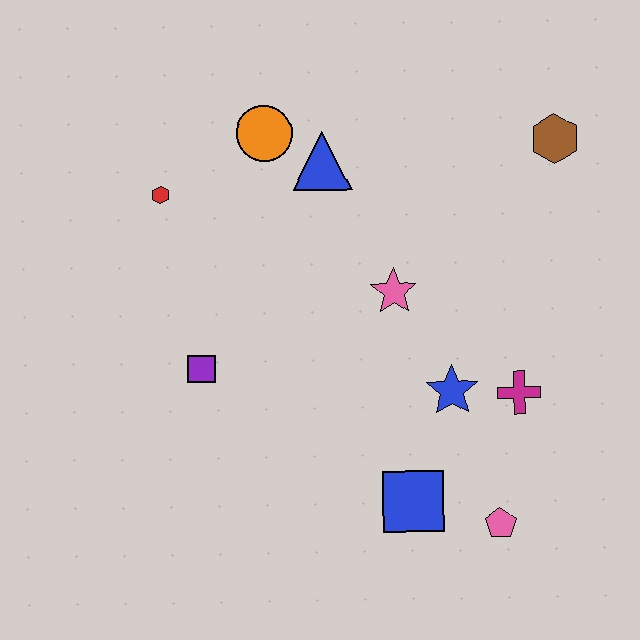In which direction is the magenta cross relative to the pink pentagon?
The magenta cross is above the pink pentagon.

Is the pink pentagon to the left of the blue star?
No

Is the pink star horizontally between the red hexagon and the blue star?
Yes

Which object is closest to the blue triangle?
The orange circle is closest to the blue triangle.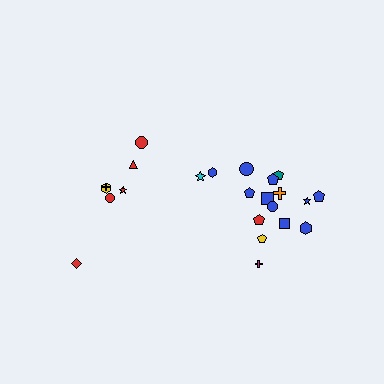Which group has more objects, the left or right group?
The right group.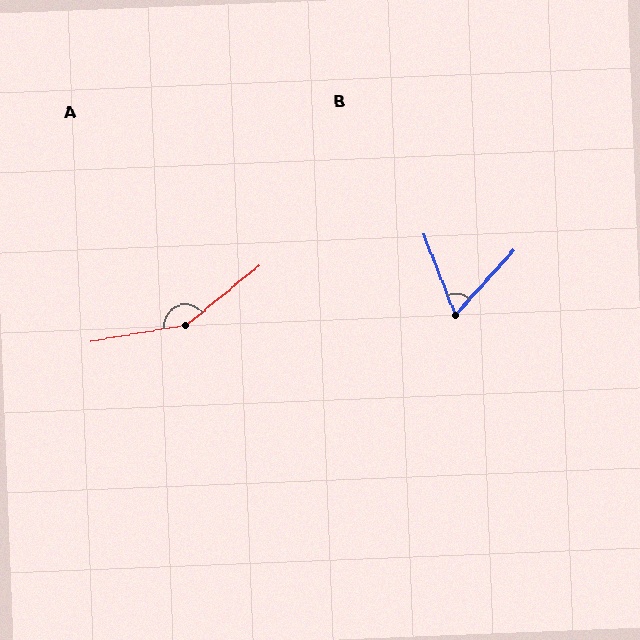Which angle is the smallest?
B, at approximately 64 degrees.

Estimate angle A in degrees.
Approximately 150 degrees.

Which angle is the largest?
A, at approximately 150 degrees.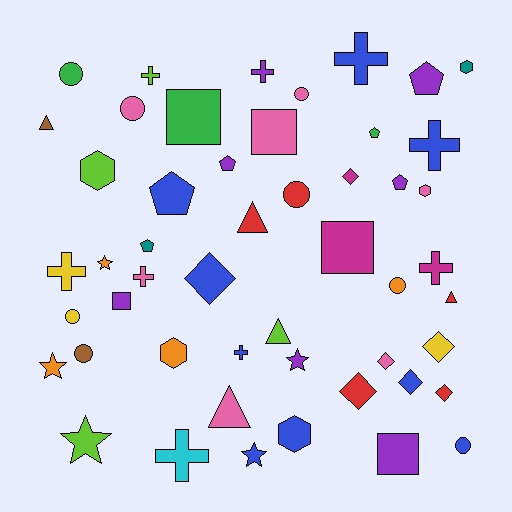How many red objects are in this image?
There are 5 red objects.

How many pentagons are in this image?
There are 6 pentagons.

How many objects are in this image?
There are 50 objects.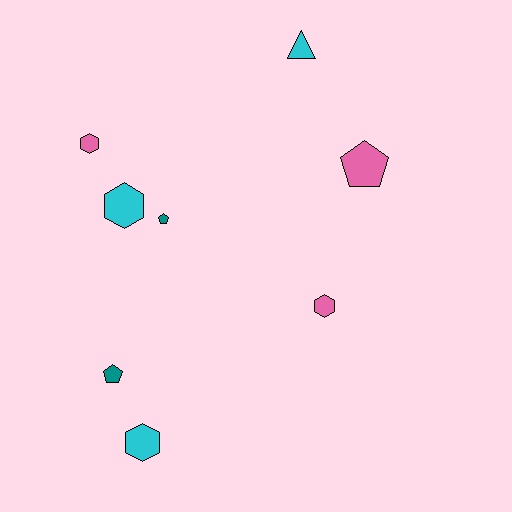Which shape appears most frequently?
Hexagon, with 4 objects.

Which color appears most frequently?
Cyan, with 3 objects.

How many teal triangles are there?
There are no teal triangles.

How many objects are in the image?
There are 8 objects.